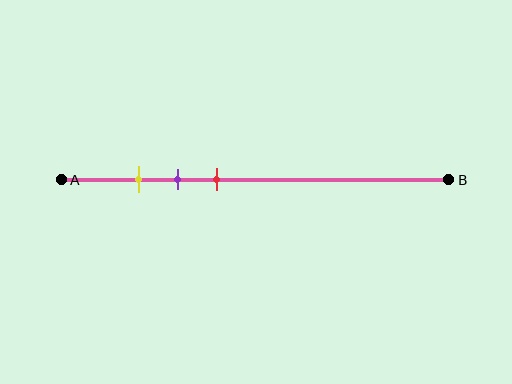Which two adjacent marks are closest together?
The yellow and purple marks are the closest adjacent pair.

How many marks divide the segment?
There are 3 marks dividing the segment.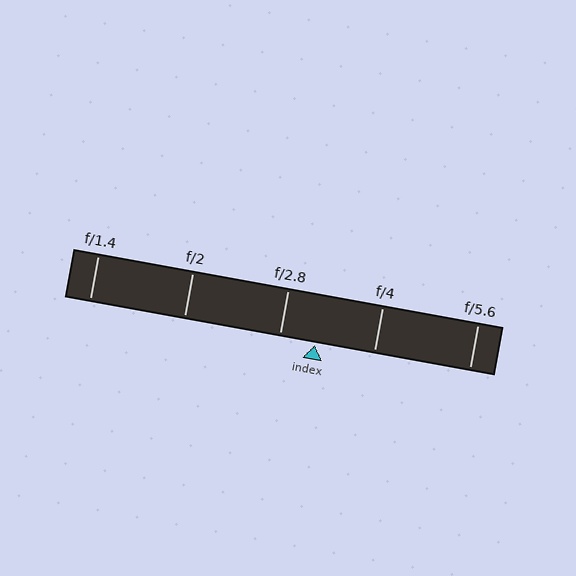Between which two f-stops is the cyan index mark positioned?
The index mark is between f/2.8 and f/4.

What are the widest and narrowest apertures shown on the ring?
The widest aperture shown is f/1.4 and the narrowest is f/5.6.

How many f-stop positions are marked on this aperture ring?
There are 5 f-stop positions marked.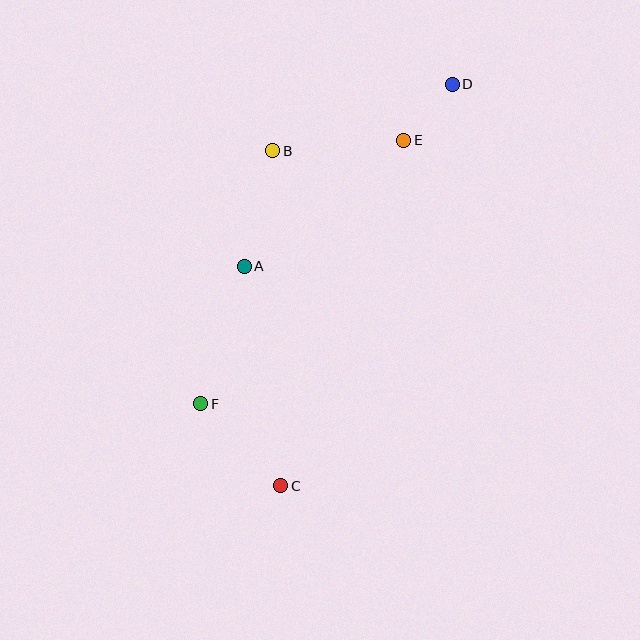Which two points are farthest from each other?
Points C and D are farthest from each other.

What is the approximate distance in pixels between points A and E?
The distance between A and E is approximately 204 pixels.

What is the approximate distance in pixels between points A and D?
The distance between A and D is approximately 276 pixels.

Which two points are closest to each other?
Points D and E are closest to each other.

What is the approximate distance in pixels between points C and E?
The distance between C and E is approximately 367 pixels.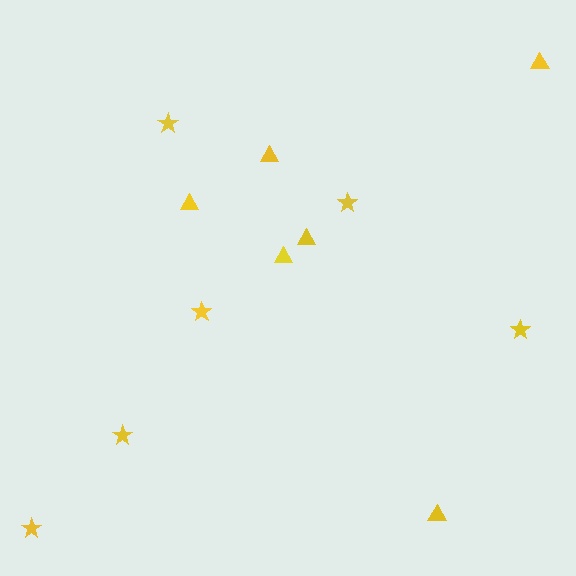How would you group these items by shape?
There are 2 groups: one group of stars (6) and one group of triangles (6).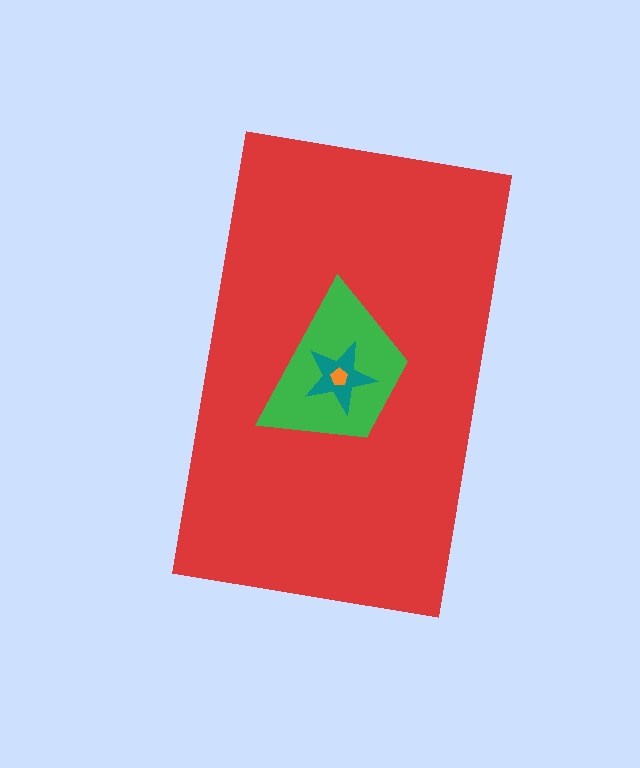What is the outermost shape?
The red rectangle.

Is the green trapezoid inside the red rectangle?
Yes.